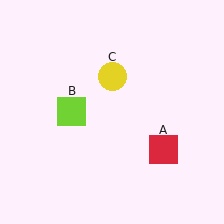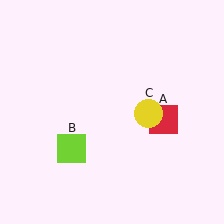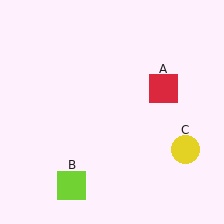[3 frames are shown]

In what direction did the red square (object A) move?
The red square (object A) moved up.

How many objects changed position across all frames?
3 objects changed position: red square (object A), lime square (object B), yellow circle (object C).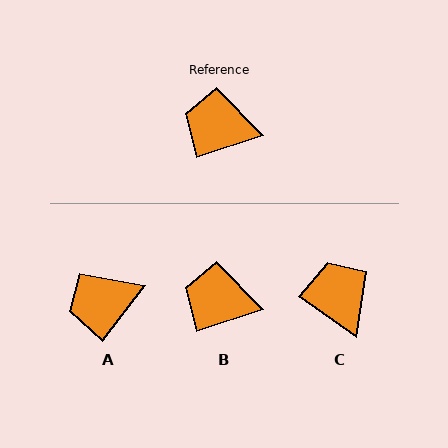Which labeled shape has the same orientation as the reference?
B.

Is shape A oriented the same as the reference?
No, it is off by about 35 degrees.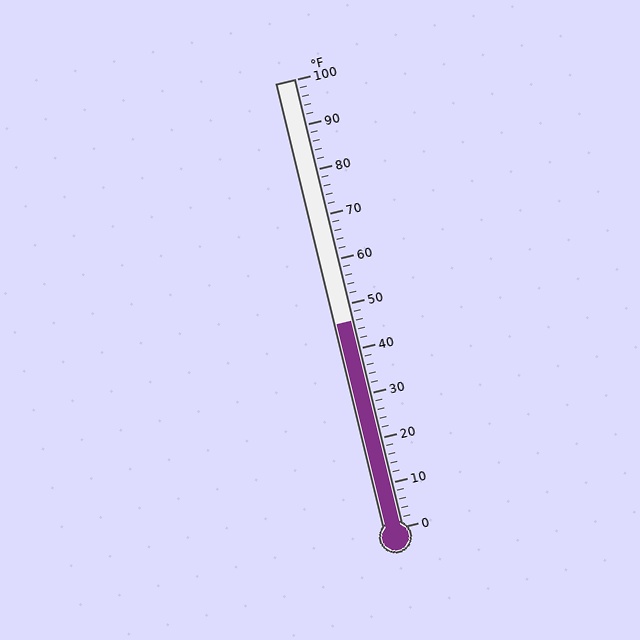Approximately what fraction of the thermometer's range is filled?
The thermometer is filled to approximately 45% of its range.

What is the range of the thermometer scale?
The thermometer scale ranges from 0°F to 100°F.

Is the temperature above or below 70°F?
The temperature is below 70°F.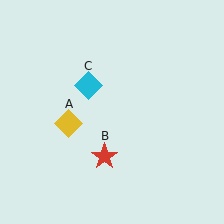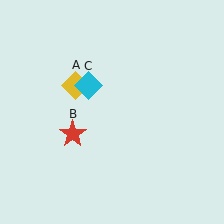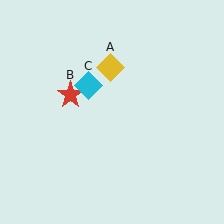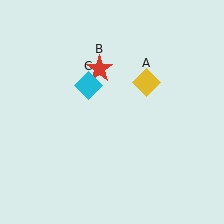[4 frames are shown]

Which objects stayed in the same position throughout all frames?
Cyan diamond (object C) remained stationary.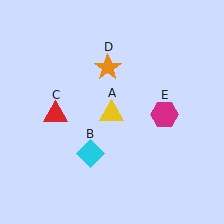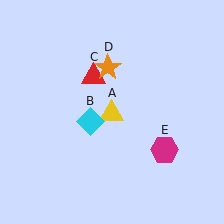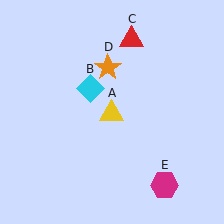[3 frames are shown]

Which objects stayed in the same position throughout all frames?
Yellow triangle (object A) and orange star (object D) remained stationary.